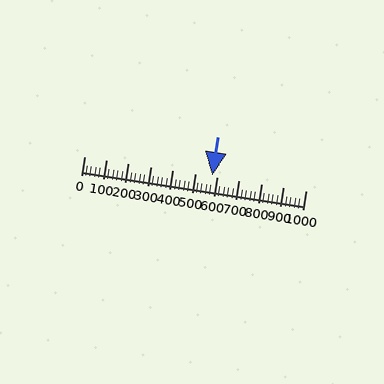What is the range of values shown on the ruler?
The ruler shows values from 0 to 1000.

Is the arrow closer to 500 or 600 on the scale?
The arrow is closer to 600.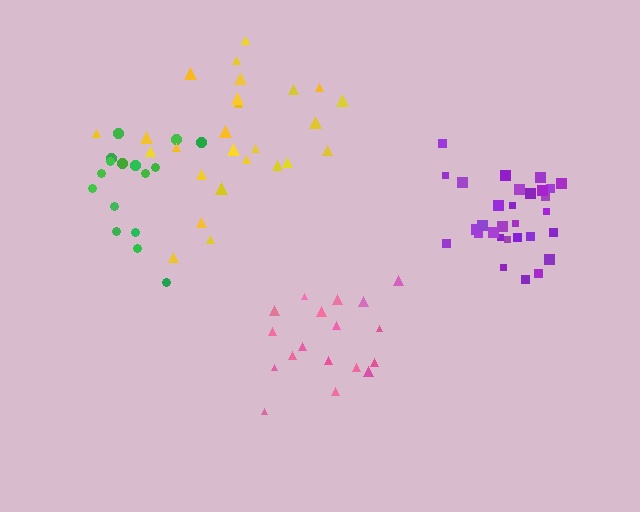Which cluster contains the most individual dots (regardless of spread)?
Purple (30).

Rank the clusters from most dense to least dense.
purple, green, yellow, pink.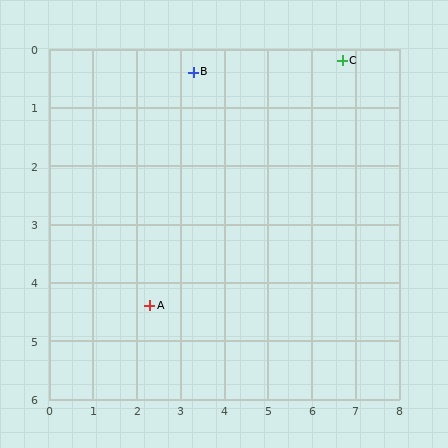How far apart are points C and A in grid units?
Points C and A are about 6.1 grid units apart.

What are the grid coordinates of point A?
Point A is at approximately (2.3, 4.4).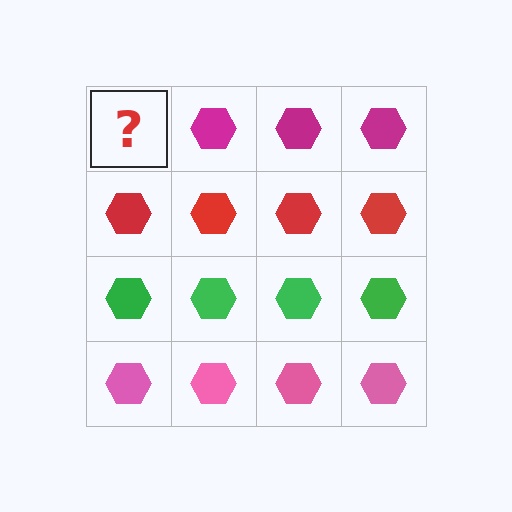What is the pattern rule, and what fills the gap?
The rule is that each row has a consistent color. The gap should be filled with a magenta hexagon.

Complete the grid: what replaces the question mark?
The question mark should be replaced with a magenta hexagon.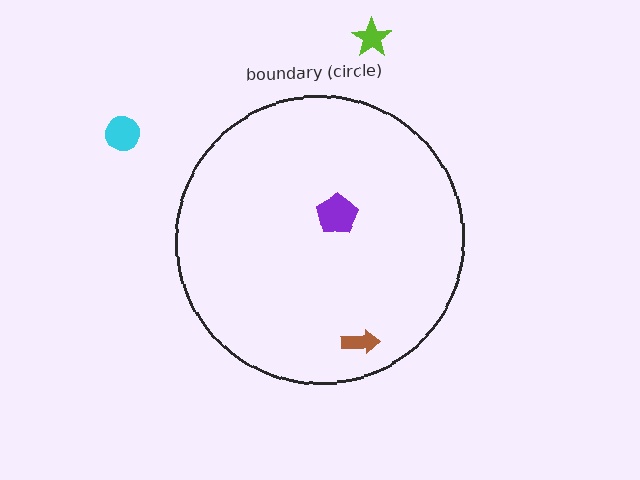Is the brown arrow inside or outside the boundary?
Inside.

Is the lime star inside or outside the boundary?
Outside.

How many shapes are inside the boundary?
2 inside, 2 outside.